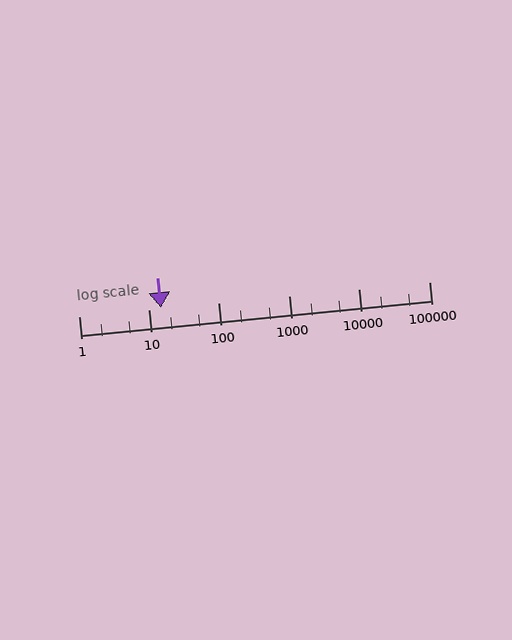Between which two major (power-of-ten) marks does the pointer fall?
The pointer is between 10 and 100.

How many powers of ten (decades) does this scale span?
The scale spans 5 decades, from 1 to 100000.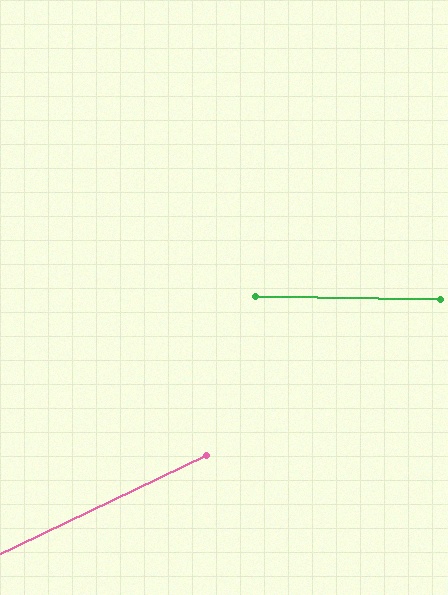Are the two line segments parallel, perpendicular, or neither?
Neither parallel nor perpendicular — they differ by about 26°.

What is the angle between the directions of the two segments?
Approximately 26 degrees.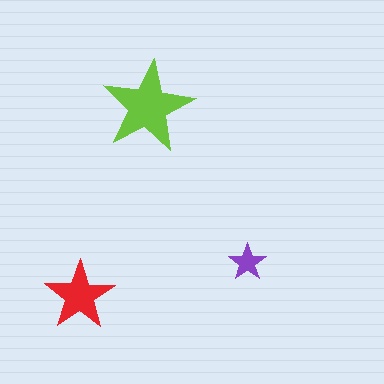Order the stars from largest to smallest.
the lime one, the red one, the purple one.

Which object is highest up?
The lime star is topmost.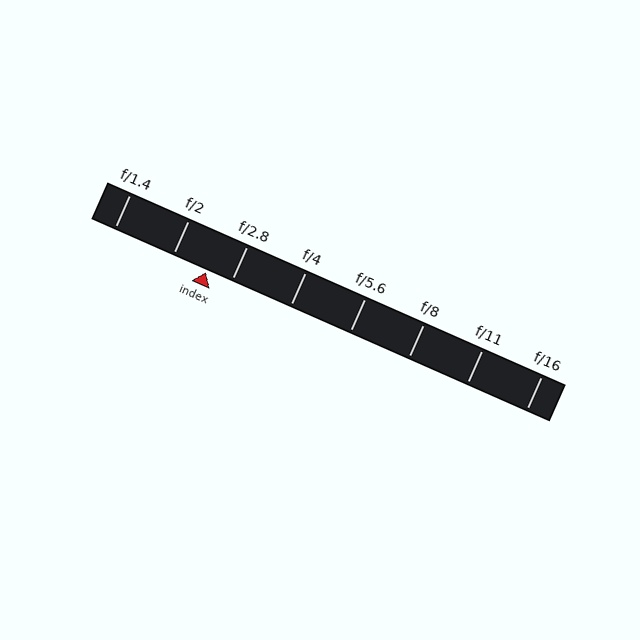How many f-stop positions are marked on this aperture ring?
There are 8 f-stop positions marked.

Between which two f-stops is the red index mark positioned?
The index mark is between f/2 and f/2.8.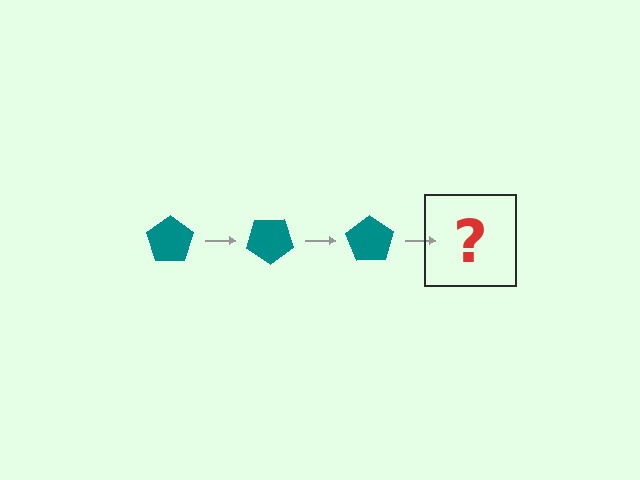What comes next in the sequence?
The next element should be a teal pentagon rotated 105 degrees.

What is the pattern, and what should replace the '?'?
The pattern is that the pentagon rotates 35 degrees each step. The '?' should be a teal pentagon rotated 105 degrees.